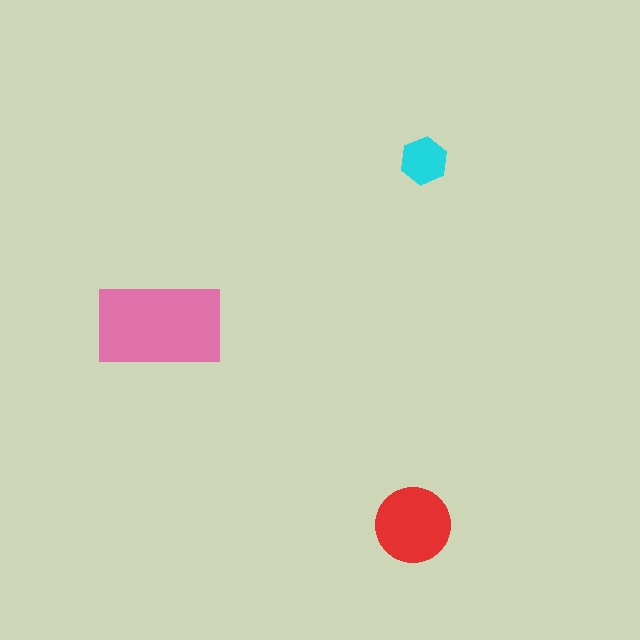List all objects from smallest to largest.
The cyan hexagon, the red circle, the pink rectangle.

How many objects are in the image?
There are 3 objects in the image.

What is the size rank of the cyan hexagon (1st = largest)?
3rd.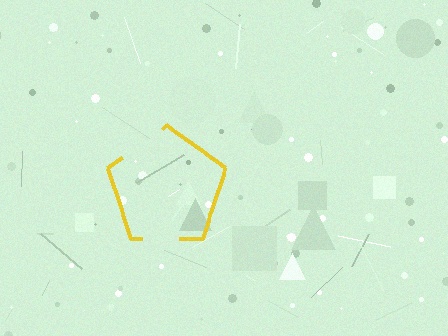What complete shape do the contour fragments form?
The contour fragments form a pentagon.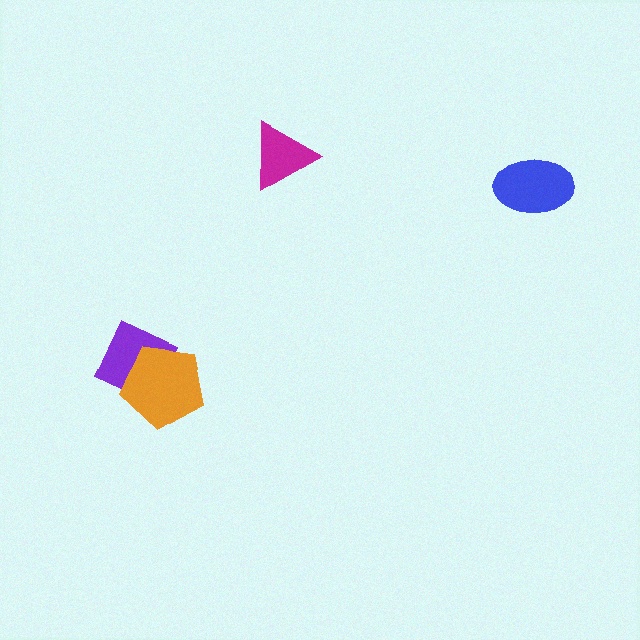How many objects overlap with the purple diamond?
1 object overlaps with the purple diamond.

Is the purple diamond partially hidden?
Yes, it is partially covered by another shape.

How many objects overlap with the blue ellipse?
0 objects overlap with the blue ellipse.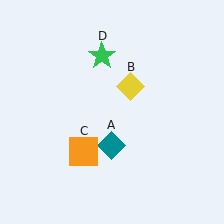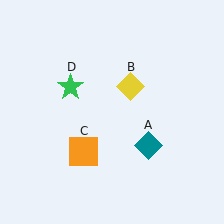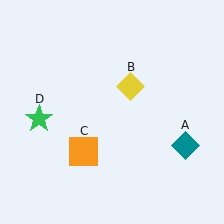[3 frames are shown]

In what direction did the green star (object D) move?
The green star (object D) moved down and to the left.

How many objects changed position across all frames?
2 objects changed position: teal diamond (object A), green star (object D).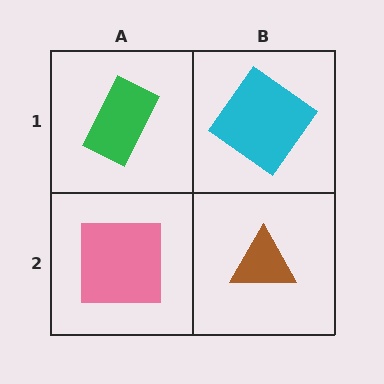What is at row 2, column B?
A brown triangle.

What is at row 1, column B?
A cyan diamond.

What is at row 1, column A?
A green rectangle.